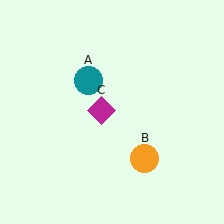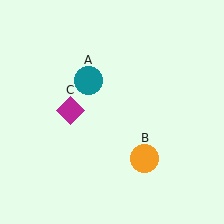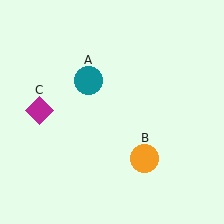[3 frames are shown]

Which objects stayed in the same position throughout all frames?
Teal circle (object A) and orange circle (object B) remained stationary.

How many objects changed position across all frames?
1 object changed position: magenta diamond (object C).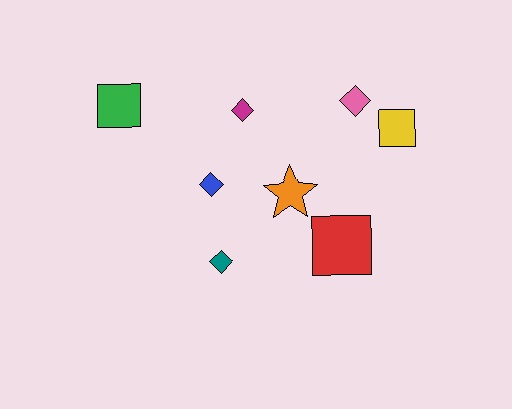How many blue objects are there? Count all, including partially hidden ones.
There is 1 blue object.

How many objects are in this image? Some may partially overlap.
There are 8 objects.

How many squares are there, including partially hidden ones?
There are 3 squares.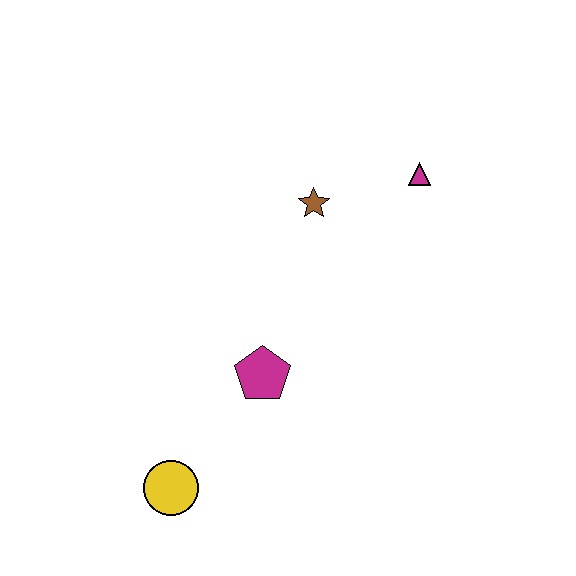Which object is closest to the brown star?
The magenta triangle is closest to the brown star.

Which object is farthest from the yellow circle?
The magenta triangle is farthest from the yellow circle.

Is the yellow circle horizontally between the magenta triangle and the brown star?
No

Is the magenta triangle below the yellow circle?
No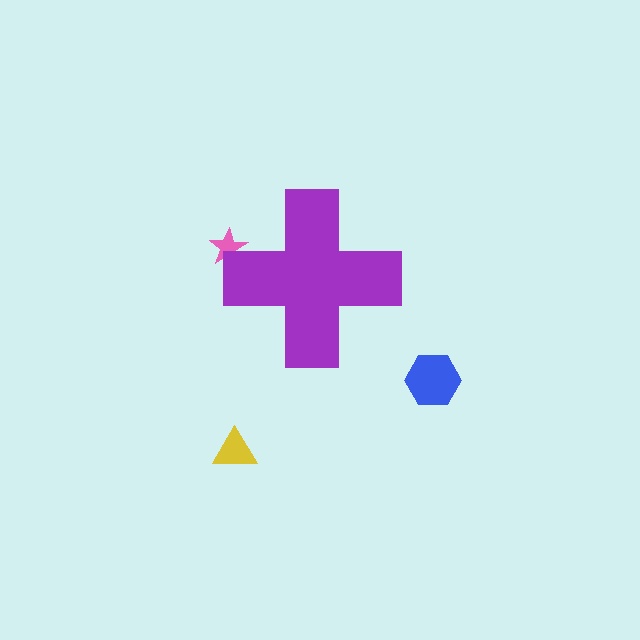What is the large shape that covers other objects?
A purple cross.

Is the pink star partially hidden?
Yes, the pink star is partially hidden behind the purple cross.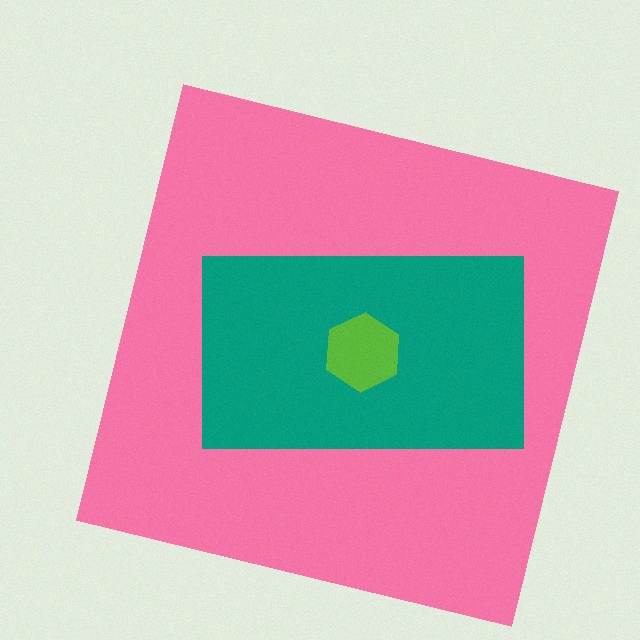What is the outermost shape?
The pink square.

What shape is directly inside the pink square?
The teal rectangle.